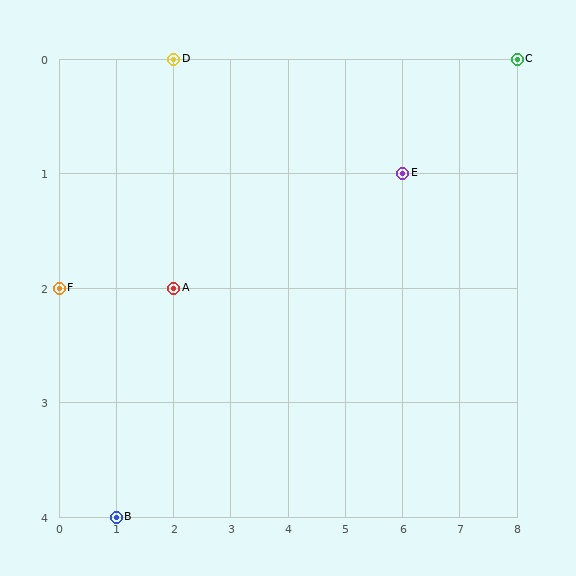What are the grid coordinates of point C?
Point C is at grid coordinates (8, 0).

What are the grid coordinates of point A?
Point A is at grid coordinates (2, 2).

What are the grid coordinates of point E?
Point E is at grid coordinates (6, 1).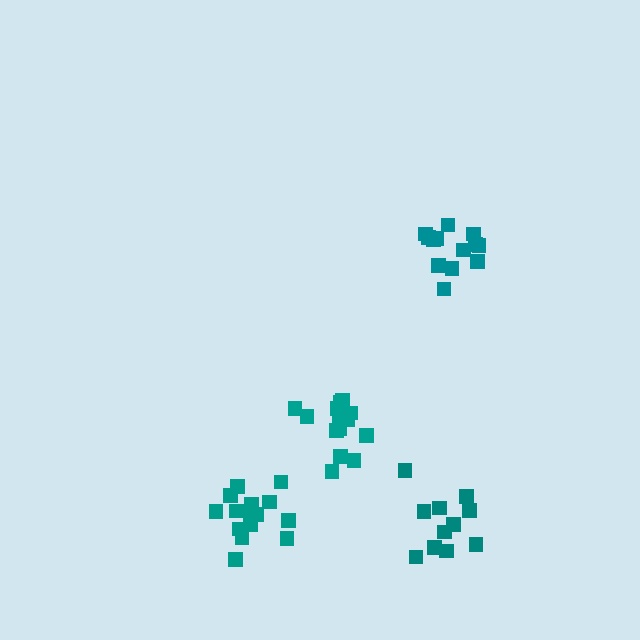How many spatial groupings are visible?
There are 4 spatial groupings.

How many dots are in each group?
Group 1: 15 dots, Group 2: 11 dots, Group 3: 13 dots, Group 4: 14 dots (53 total).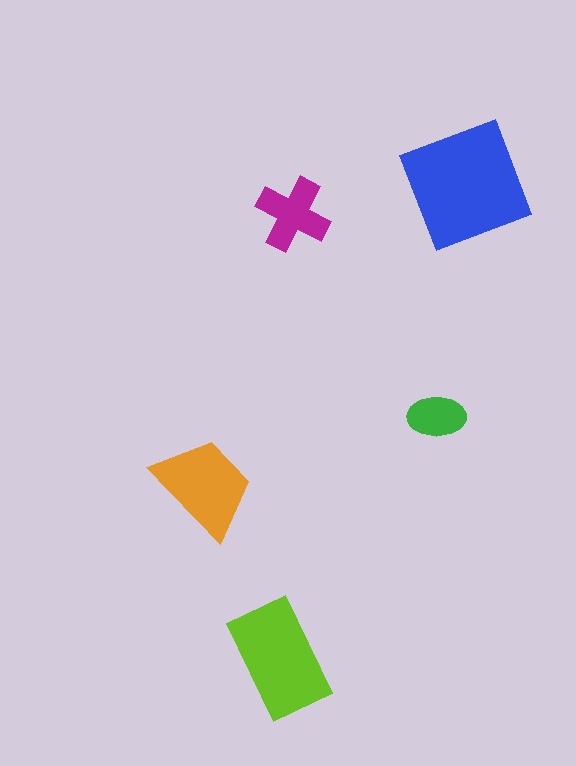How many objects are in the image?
There are 5 objects in the image.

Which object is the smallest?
The green ellipse.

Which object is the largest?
The blue square.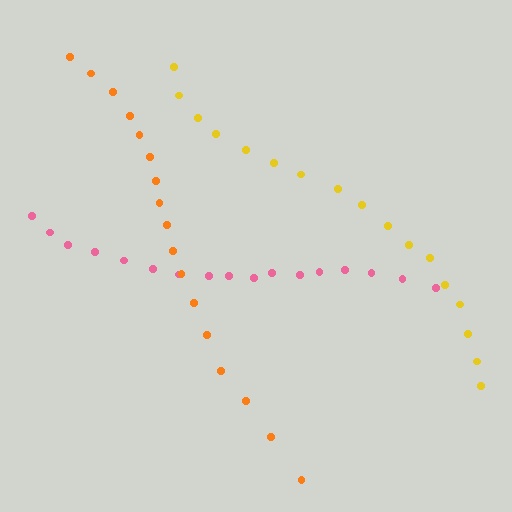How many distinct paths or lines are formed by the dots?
There are 3 distinct paths.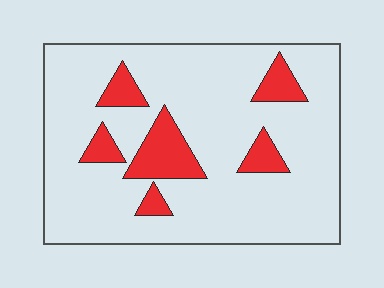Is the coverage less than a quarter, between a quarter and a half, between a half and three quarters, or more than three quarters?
Less than a quarter.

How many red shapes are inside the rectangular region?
6.